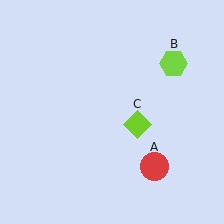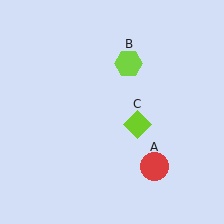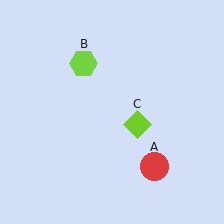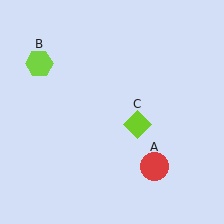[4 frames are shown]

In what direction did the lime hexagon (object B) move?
The lime hexagon (object B) moved left.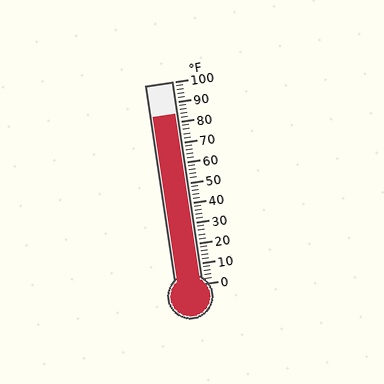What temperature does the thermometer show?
The thermometer shows approximately 84°F.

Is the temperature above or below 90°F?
The temperature is below 90°F.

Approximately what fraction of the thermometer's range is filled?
The thermometer is filled to approximately 85% of its range.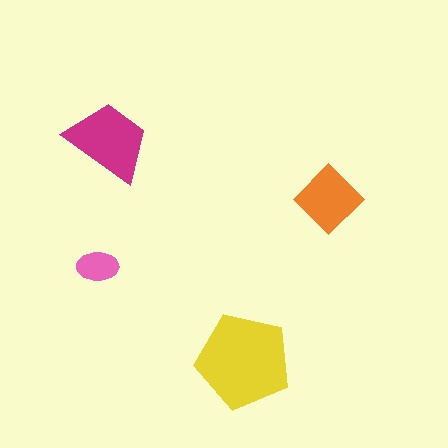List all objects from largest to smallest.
The yellow pentagon, the magenta trapezoid, the orange diamond, the pink ellipse.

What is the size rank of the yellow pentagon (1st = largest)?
1st.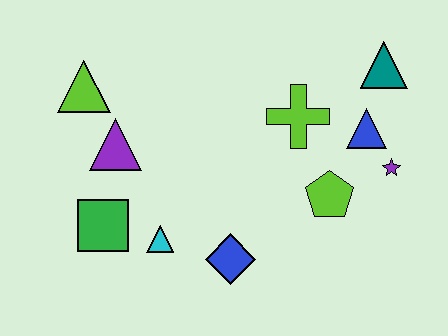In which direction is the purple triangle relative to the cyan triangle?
The purple triangle is above the cyan triangle.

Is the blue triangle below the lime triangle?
Yes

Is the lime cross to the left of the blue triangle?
Yes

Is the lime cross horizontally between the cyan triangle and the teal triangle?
Yes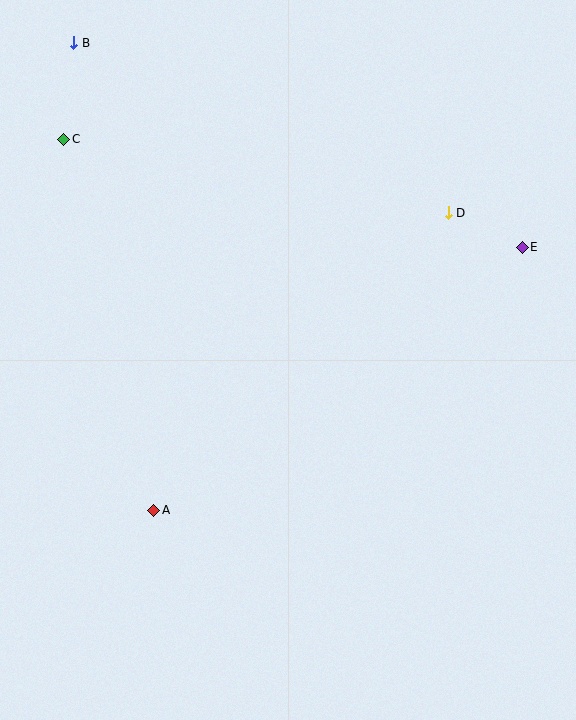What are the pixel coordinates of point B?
Point B is at (74, 43).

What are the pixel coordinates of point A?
Point A is at (154, 510).